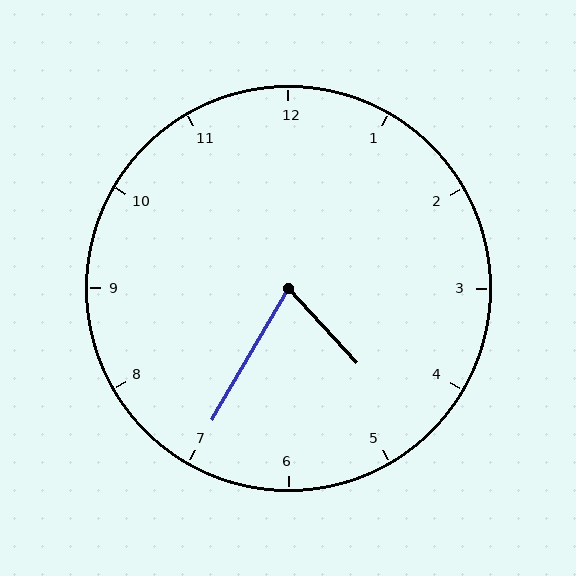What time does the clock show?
4:35.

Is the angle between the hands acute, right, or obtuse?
It is acute.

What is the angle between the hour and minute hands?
Approximately 72 degrees.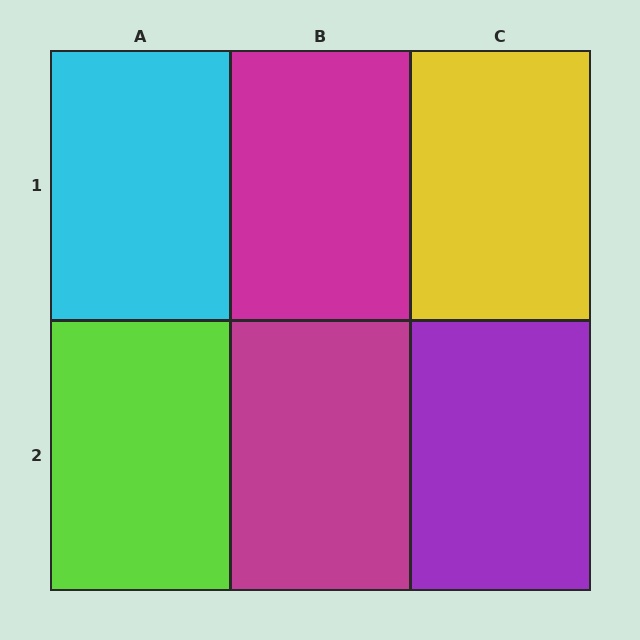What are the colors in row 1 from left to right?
Cyan, magenta, yellow.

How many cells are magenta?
2 cells are magenta.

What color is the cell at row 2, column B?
Magenta.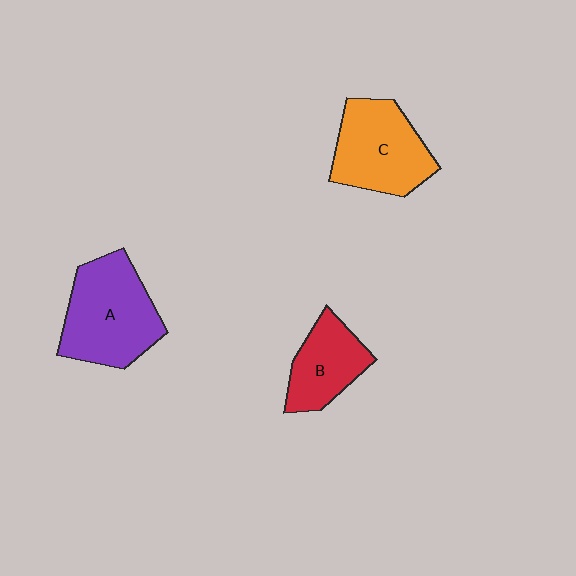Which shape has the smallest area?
Shape B (red).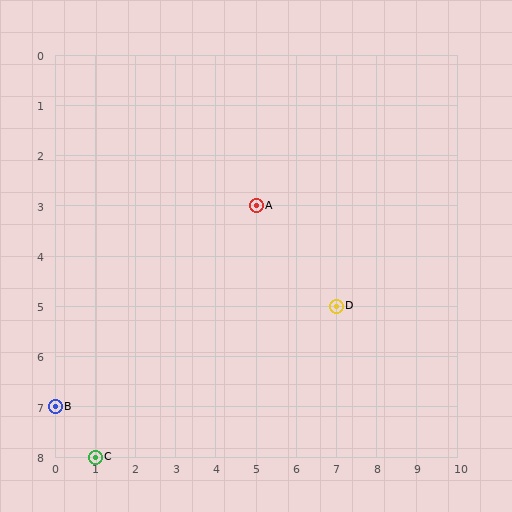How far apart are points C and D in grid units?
Points C and D are 6 columns and 3 rows apart (about 6.7 grid units diagonally).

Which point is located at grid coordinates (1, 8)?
Point C is at (1, 8).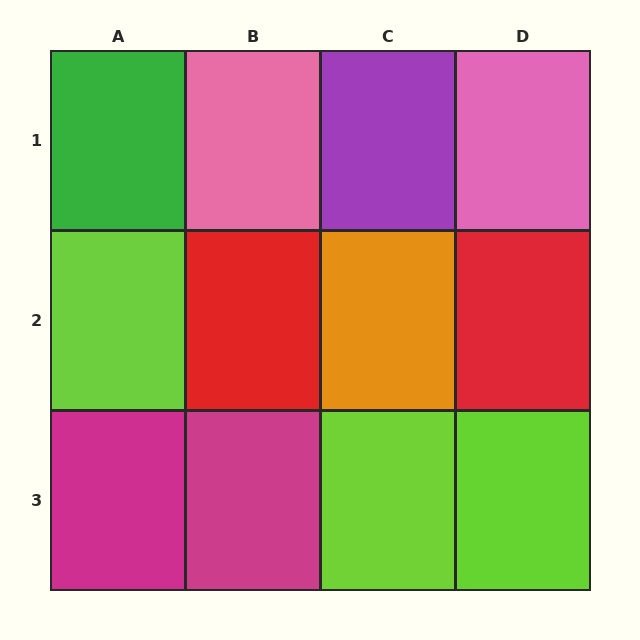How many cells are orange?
1 cell is orange.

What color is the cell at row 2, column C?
Orange.